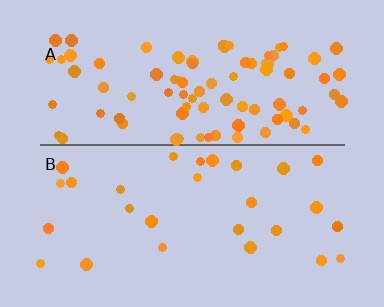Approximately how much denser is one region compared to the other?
Approximately 3.1× — region A over region B.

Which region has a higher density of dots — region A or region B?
A (the top).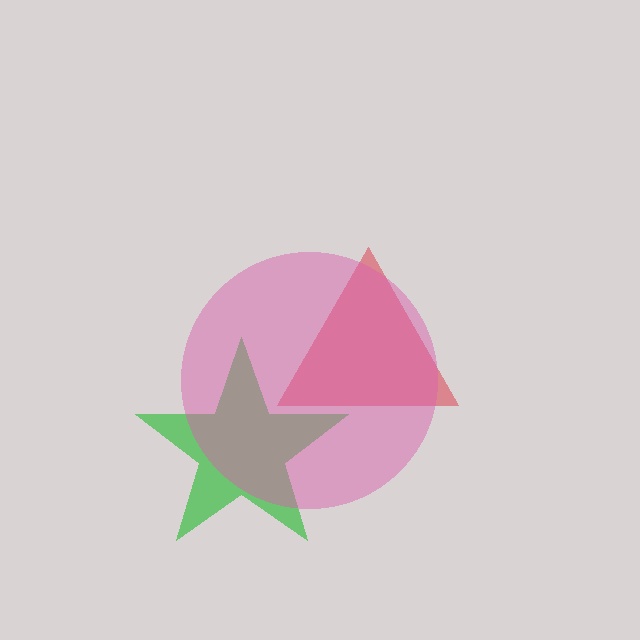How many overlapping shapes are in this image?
There are 3 overlapping shapes in the image.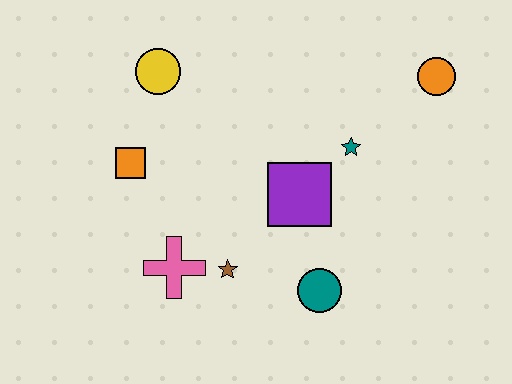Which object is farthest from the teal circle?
The yellow circle is farthest from the teal circle.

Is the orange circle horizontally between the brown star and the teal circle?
No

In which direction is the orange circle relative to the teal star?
The orange circle is to the right of the teal star.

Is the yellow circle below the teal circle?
No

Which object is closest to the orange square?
The yellow circle is closest to the orange square.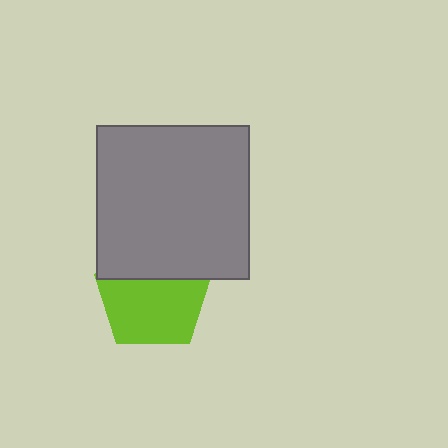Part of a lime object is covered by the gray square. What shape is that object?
It is a pentagon.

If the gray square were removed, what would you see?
You would see the complete lime pentagon.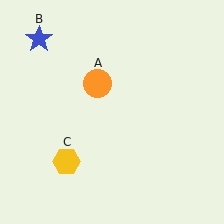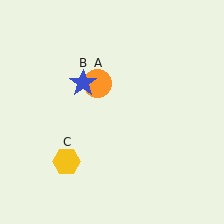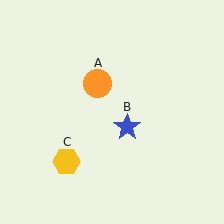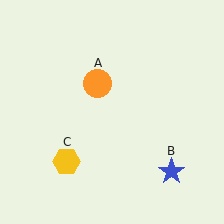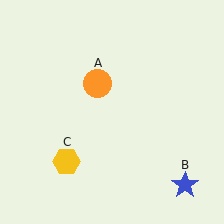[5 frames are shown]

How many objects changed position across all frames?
1 object changed position: blue star (object B).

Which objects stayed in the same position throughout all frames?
Orange circle (object A) and yellow hexagon (object C) remained stationary.